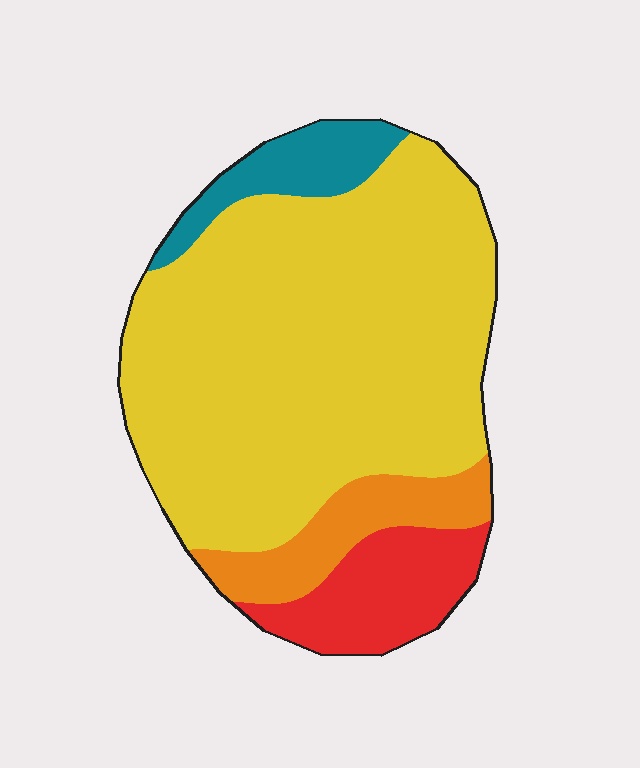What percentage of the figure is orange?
Orange takes up about one tenth (1/10) of the figure.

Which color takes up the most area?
Yellow, at roughly 70%.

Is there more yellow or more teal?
Yellow.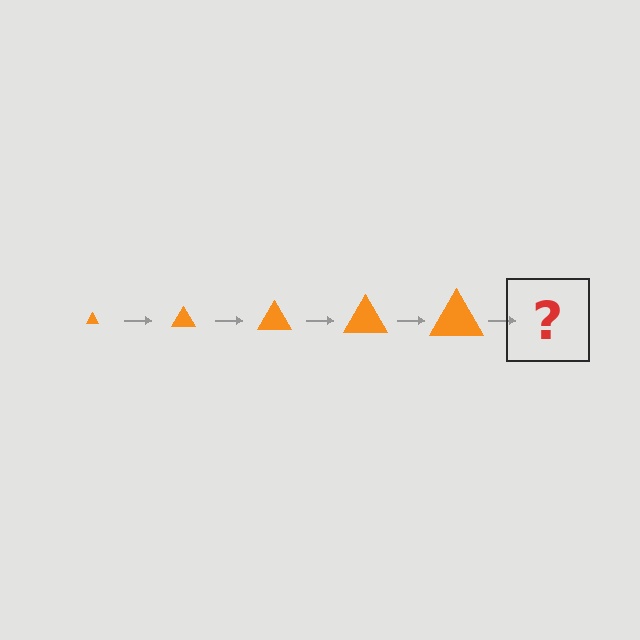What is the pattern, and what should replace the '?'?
The pattern is that the triangle gets progressively larger each step. The '?' should be an orange triangle, larger than the previous one.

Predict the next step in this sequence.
The next step is an orange triangle, larger than the previous one.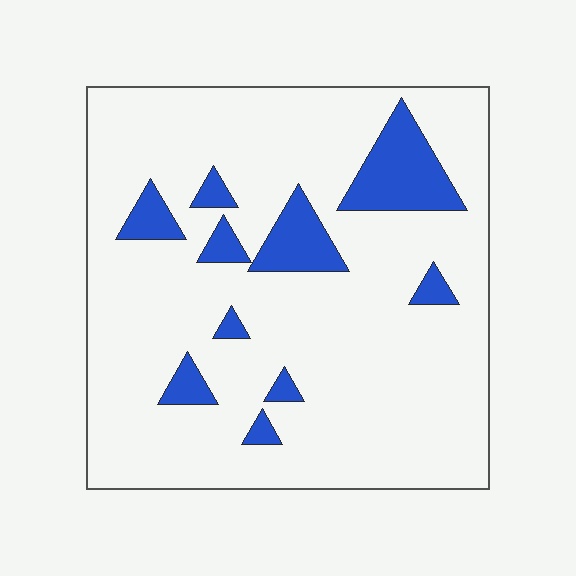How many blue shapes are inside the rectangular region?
10.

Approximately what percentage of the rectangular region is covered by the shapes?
Approximately 15%.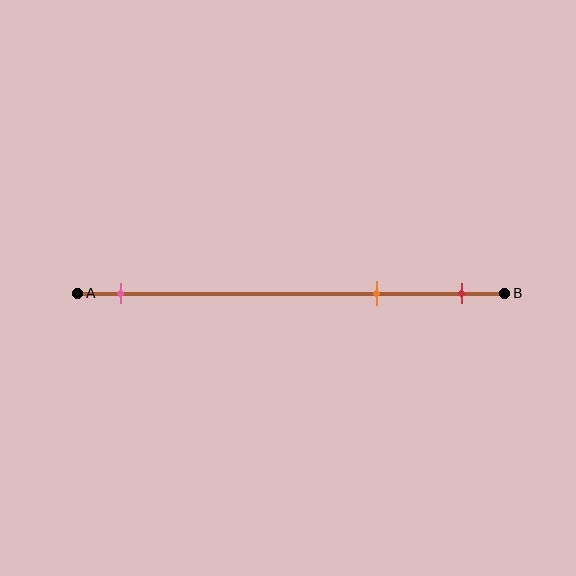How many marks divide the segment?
There are 3 marks dividing the segment.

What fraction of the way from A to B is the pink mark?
The pink mark is approximately 10% (0.1) of the way from A to B.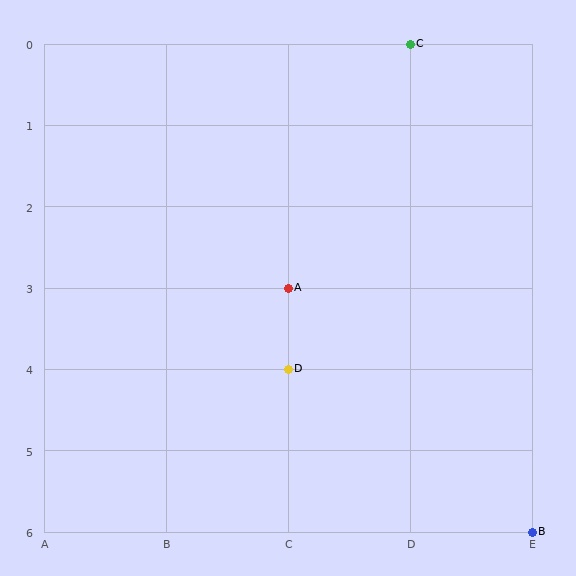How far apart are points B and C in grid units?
Points B and C are 1 column and 6 rows apart (about 6.1 grid units diagonally).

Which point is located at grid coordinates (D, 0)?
Point C is at (D, 0).